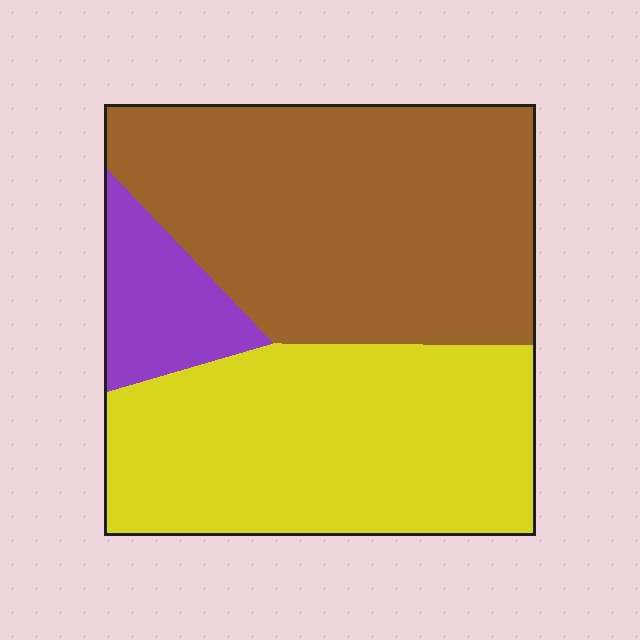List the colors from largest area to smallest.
From largest to smallest: brown, yellow, purple.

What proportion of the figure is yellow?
Yellow covers around 40% of the figure.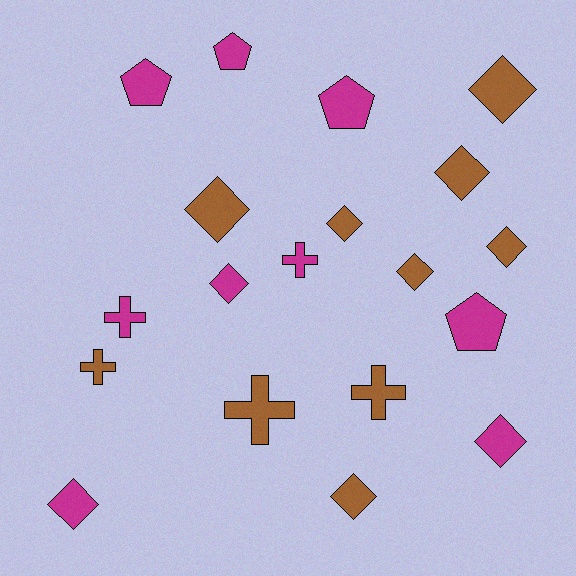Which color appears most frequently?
Brown, with 10 objects.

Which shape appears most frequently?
Diamond, with 10 objects.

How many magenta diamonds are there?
There are 3 magenta diamonds.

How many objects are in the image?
There are 19 objects.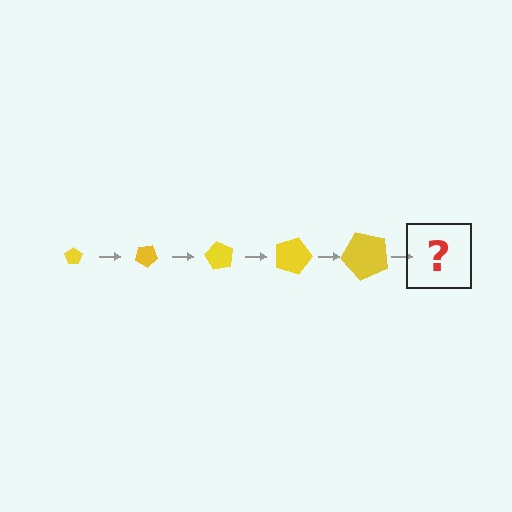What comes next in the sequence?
The next element should be a pentagon, larger than the previous one and rotated 150 degrees from the start.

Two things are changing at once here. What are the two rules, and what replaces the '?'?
The two rules are that the pentagon grows larger each step and it rotates 30 degrees each step. The '?' should be a pentagon, larger than the previous one and rotated 150 degrees from the start.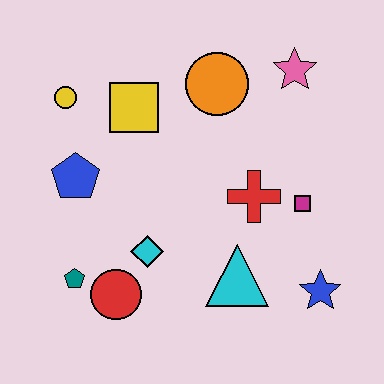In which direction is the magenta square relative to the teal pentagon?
The magenta square is to the right of the teal pentagon.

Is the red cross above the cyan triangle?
Yes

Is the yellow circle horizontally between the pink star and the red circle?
No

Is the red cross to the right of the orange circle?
Yes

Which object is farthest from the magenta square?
The yellow circle is farthest from the magenta square.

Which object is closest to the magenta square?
The red cross is closest to the magenta square.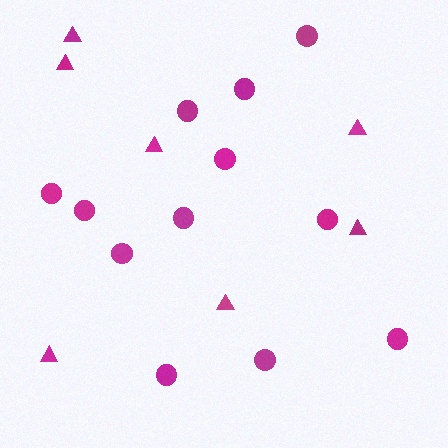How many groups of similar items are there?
There are 2 groups: one group of triangles (7) and one group of circles (12).